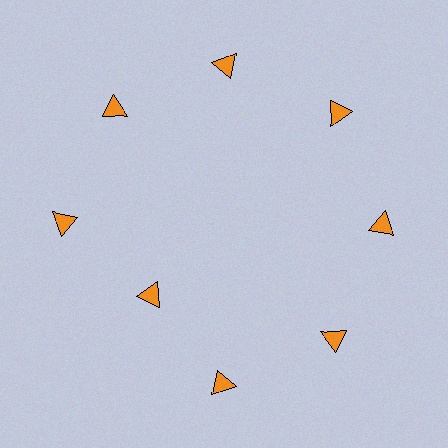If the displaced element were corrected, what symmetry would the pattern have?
It would have 8-fold rotational symmetry — the pattern would map onto itself every 45 degrees.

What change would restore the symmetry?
The symmetry would be restored by moving it outward, back onto the ring so that all 8 triangles sit at equal angles and equal distance from the center.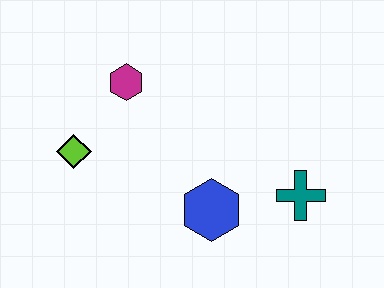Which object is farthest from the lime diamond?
The teal cross is farthest from the lime diamond.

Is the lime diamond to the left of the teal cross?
Yes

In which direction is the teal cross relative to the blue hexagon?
The teal cross is to the right of the blue hexagon.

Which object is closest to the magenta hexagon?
The lime diamond is closest to the magenta hexagon.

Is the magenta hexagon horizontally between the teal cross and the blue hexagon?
No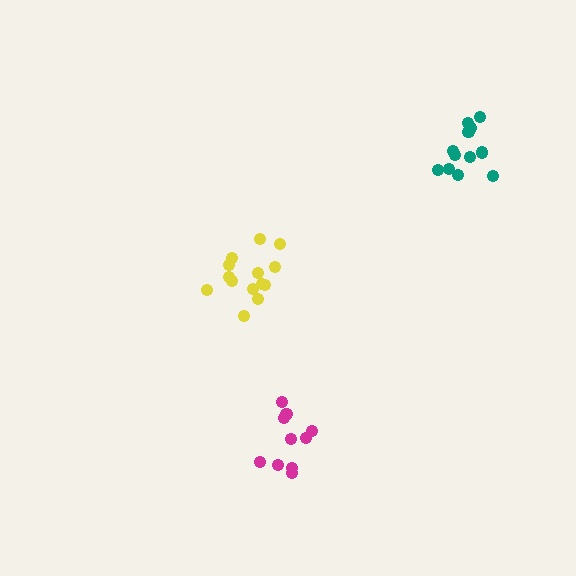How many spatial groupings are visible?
There are 3 spatial groupings.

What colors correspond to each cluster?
The clusters are colored: magenta, teal, yellow.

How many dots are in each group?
Group 1: 10 dots, Group 2: 12 dots, Group 3: 14 dots (36 total).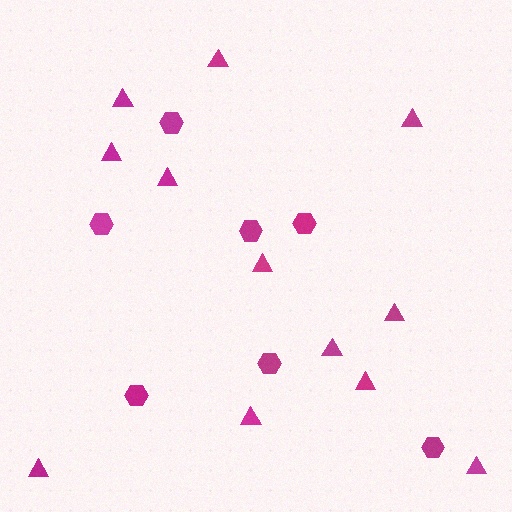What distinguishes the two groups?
There are 2 groups: one group of hexagons (7) and one group of triangles (12).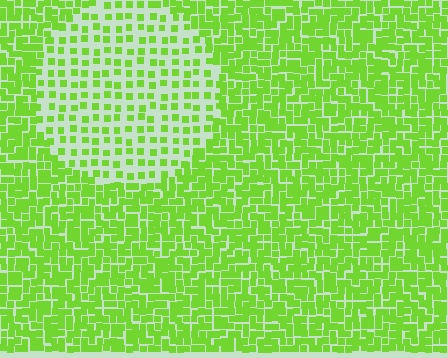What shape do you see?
I see a circle.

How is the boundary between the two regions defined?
The boundary is defined by a change in element density (approximately 2.4x ratio). All elements are the same color, size, and shape.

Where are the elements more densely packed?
The elements are more densely packed outside the circle boundary.